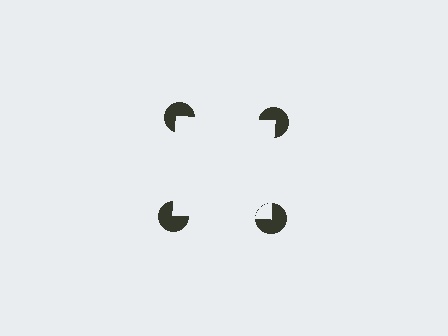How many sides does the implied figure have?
4 sides.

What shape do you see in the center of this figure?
An illusory square — its edges are inferred from the aligned wedge cuts in the pac-man discs, not physically drawn.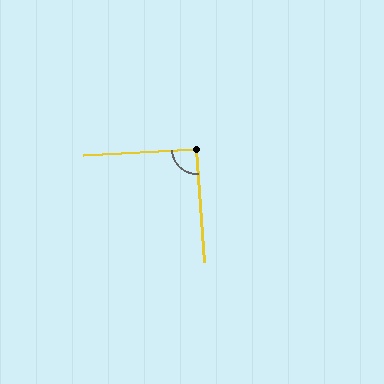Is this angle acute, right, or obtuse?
It is approximately a right angle.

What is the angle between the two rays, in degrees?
Approximately 90 degrees.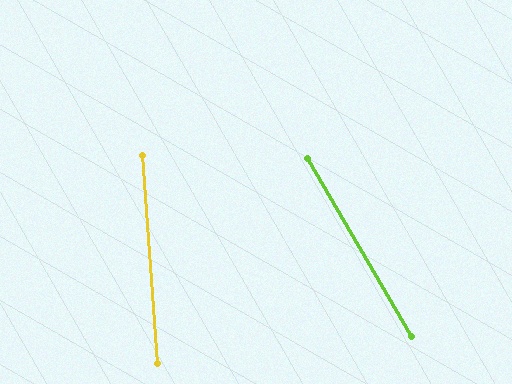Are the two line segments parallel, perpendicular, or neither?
Neither parallel nor perpendicular — they differ by about 26°.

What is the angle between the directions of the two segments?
Approximately 26 degrees.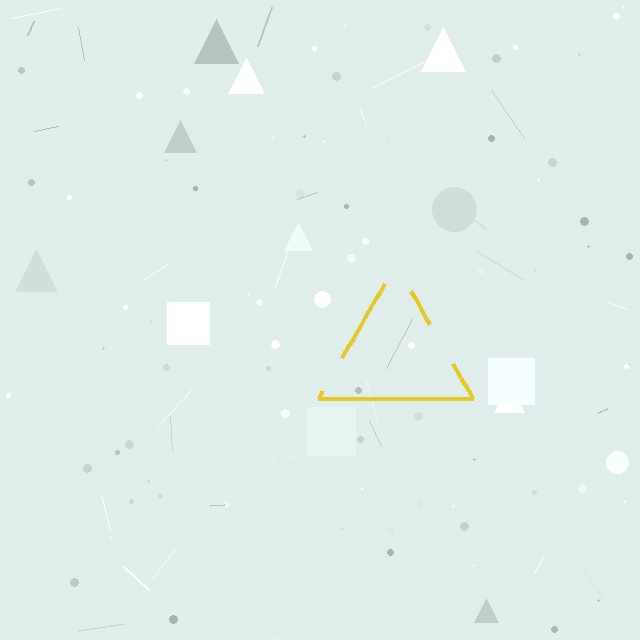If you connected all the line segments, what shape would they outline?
They would outline a triangle.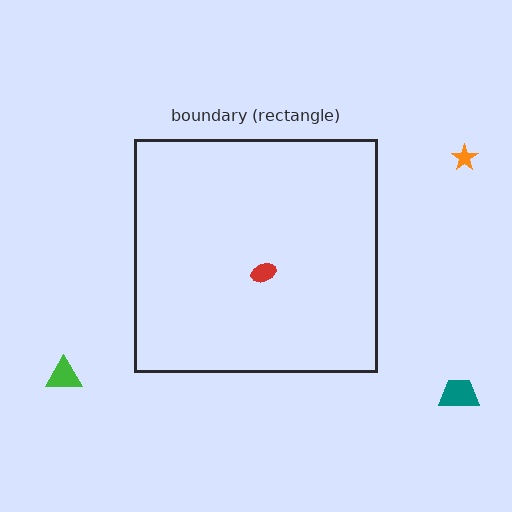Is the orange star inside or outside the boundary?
Outside.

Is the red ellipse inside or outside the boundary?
Inside.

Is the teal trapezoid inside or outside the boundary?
Outside.